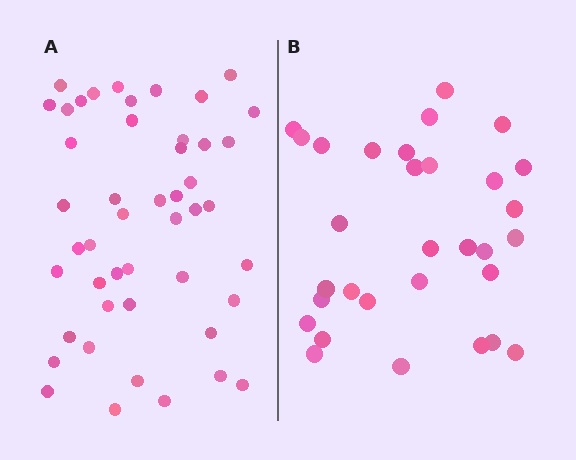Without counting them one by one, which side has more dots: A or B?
Region A (the left region) has more dots.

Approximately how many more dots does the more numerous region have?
Region A has approximately 15 more dots than region B.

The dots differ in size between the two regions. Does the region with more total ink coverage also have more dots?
No. Region B has more total ink coverage because its dots are larger, but region A actually contains more individual dots. Total area can be misleading — the number of items is what matters here.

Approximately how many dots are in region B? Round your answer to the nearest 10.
About 30 dots. (The exact count is 31, which rounds to 30.)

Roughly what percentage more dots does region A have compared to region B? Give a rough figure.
About 50% more.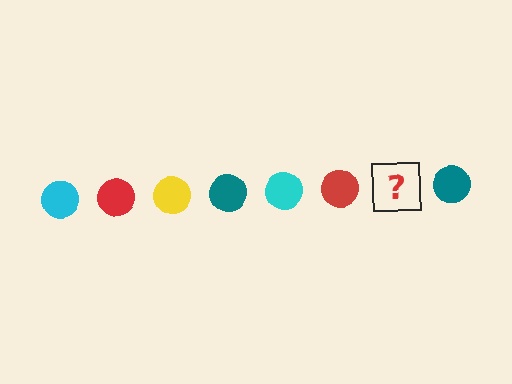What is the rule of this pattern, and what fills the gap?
The rule is that the pattern cycles through cyan, red, yellow, teal circles. The gap should be filled with a yellow circle.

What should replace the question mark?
The question mark should be replaced with a yellow circle.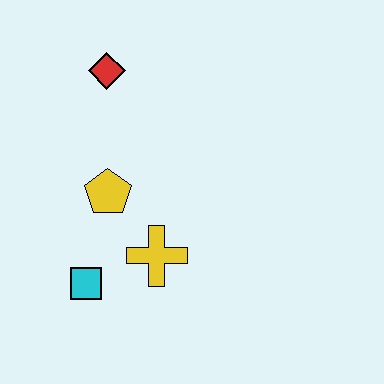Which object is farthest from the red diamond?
The cyan square is farthest from the red diamond.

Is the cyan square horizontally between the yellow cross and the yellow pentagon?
No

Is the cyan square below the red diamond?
Yes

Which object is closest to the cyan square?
The yellow cross is closest to the cyan square.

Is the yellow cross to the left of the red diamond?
No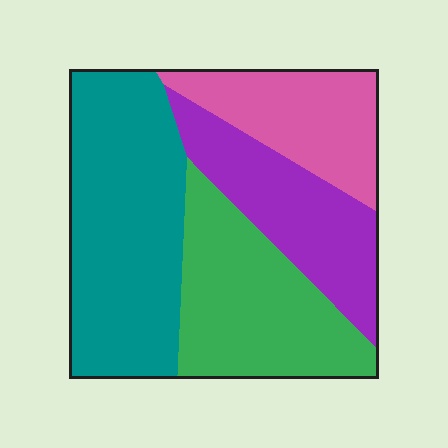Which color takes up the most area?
Teal, at roughly 35%.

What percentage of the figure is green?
Green covers around 25% of the figure.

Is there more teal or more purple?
Teal.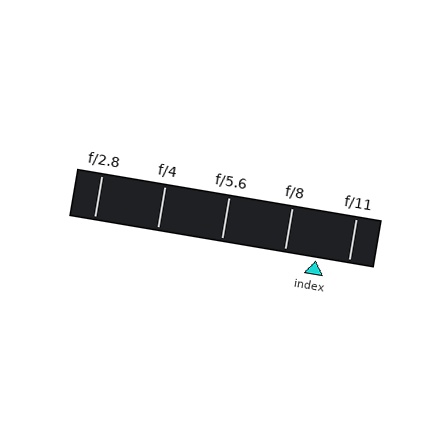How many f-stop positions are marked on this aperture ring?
There are 5 f-stop positions marked.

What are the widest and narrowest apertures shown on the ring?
The widest aperture shown is f/2.8 and the narrowest is f/11.